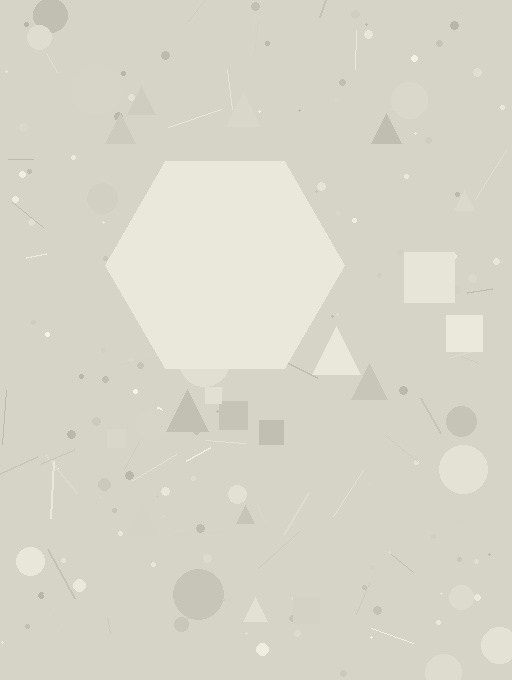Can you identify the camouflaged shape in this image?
The camouflaged shape is a hexagon.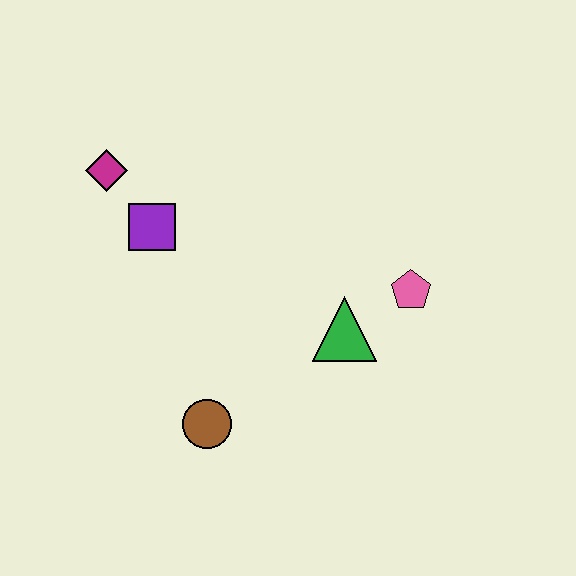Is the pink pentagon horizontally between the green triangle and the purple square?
No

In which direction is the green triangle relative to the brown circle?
The green triangle is to the right of the brown circle.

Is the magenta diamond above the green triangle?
Yes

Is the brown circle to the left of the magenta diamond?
No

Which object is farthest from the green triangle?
The magenta diamond is farthest from the green triangle.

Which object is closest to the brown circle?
The green triangle is closest to the brown circle.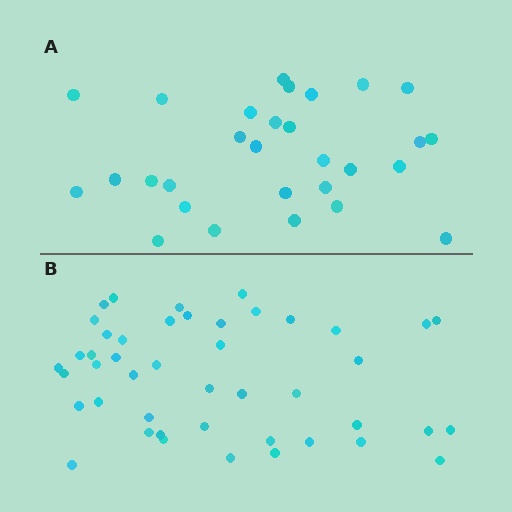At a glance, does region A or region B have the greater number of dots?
Region B (the bottom region) has more dots.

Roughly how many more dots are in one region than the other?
Region B has approximately 15 more dots than region A.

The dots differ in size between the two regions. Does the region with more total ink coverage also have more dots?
No. Region A has more total ink coverage because its dots are larger, but region B actually contains more individual dots. Total area can be misleading — the number of items is what matters here.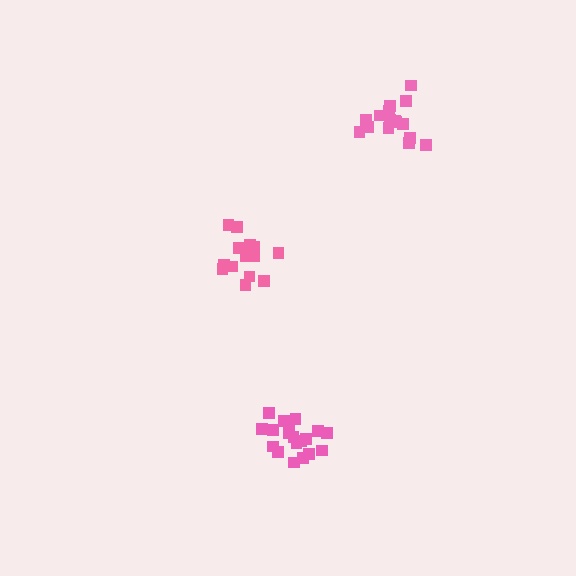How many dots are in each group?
Group 1: 14 dots, Group 2: 19 dots, Group 3: 16 dots (49 total).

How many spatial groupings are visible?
There are 3 spatial groupings.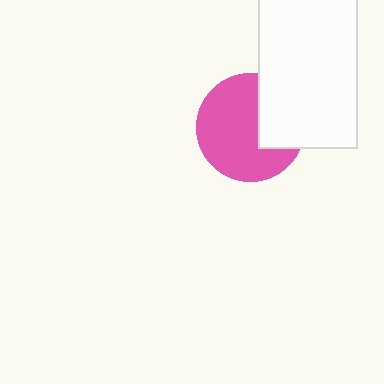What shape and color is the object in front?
The object in front is a white rectangle.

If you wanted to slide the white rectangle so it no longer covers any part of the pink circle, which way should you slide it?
Slide it right — that is the most direct way to separate the two shapes.